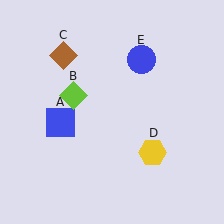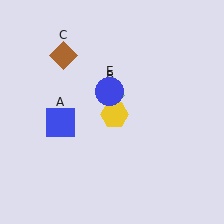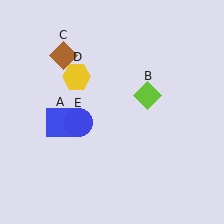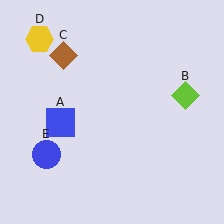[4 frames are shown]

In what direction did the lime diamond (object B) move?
The lime diamond (object B) moved right.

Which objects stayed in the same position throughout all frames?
Blue square (object A) and brown diamond (object C) remained stationary.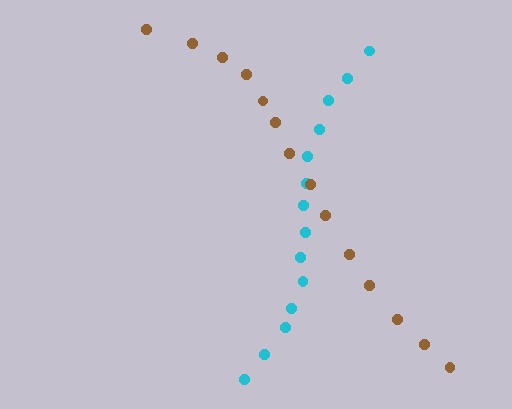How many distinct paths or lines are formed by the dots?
There are 2 distinct paths.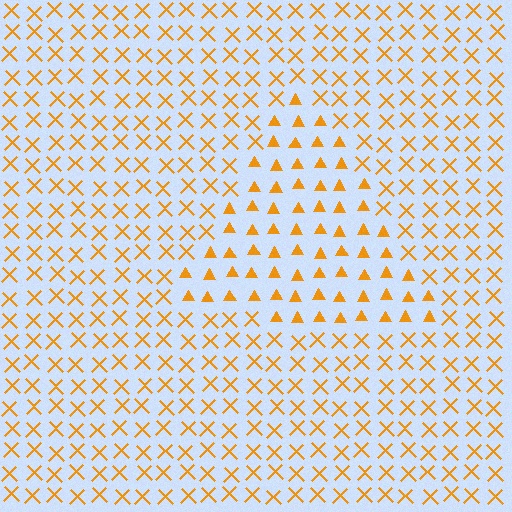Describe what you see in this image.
The image is filled with small orange elements arranged in a uniform grid. A triangle-shaped region contains triangles, while the surrounding area contains X marks. The boundary is defined purely by the change in element shape.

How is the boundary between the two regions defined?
The boundary is defined by a change in element shape: triangles inside vs. X marks outside. All elements share the same color and spacing.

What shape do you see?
I see a triangle.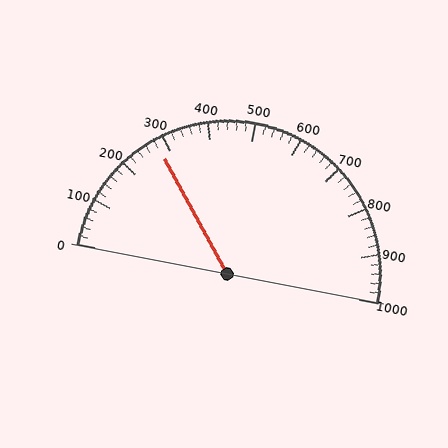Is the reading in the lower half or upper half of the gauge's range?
The reading is in the lower half of the range (0 to 1000).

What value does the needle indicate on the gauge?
The needle indicates approximately 280.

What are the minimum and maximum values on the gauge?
The gauge ranges from 0 to 1000.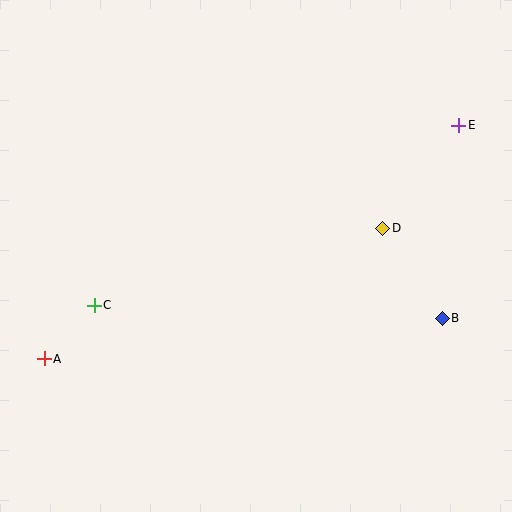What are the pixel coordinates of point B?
Point B is at (442, 318).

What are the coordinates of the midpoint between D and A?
The midpoint between D and A is at (214, 294).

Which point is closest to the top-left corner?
Point C is closest to the top-left corner.